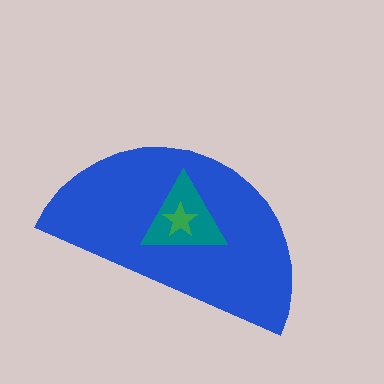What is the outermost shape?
The blue semicircle.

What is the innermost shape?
The green star.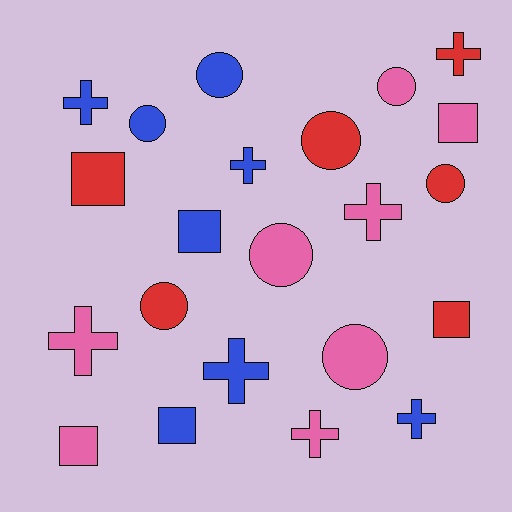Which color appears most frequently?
Pink, with 8 objects.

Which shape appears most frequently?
Cross, with 8 objects.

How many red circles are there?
There are 3 red circles.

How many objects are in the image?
There are 22 objects.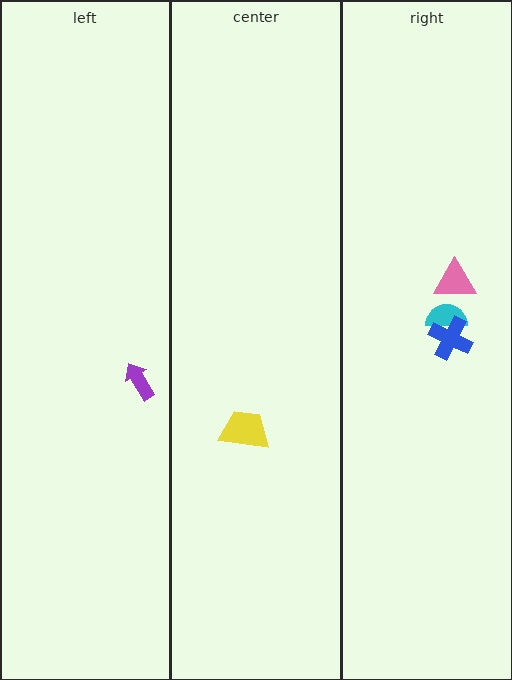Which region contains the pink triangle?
The right region.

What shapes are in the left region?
The purple arrow.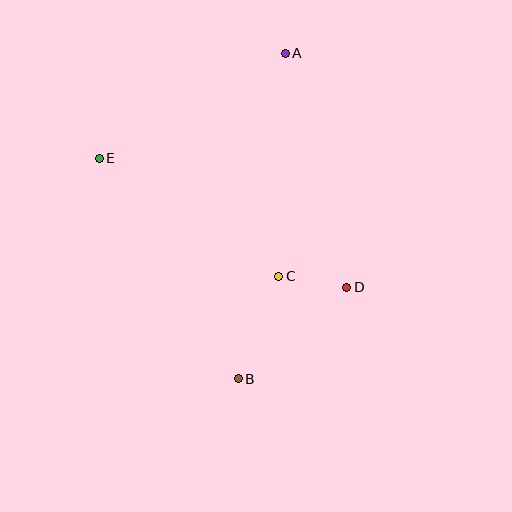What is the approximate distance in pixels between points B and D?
The distance between B and D is approximately 142 pixels.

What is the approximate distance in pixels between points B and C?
The distance between B and C is approximately 110 pixels.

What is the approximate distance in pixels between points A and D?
The distance between A and D is approximately 242 pixels.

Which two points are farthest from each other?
Points A and B are farthest from each other.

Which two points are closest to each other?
Points C and D are closest to each other.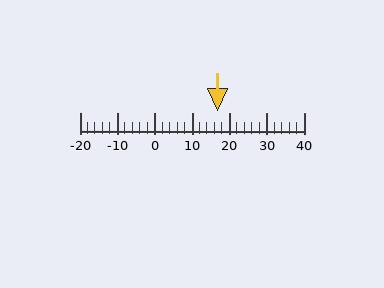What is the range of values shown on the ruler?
The ruler shows values from -20 to 40.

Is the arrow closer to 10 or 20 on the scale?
The arrow is closer to 20.